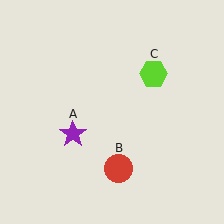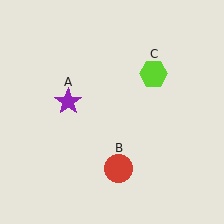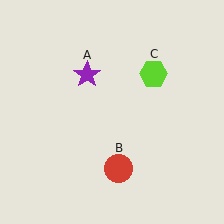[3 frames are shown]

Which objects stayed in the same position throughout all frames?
Red circle (object B) and lime hexagon (object C) remained stationary.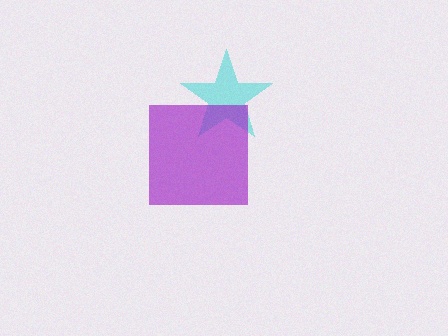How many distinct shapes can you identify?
There are 2 distinct shapes: a cyan star, a purple square.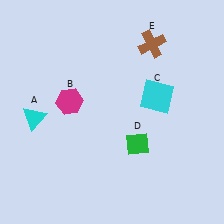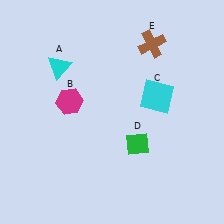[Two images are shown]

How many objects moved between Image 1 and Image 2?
1 object moved between the two images.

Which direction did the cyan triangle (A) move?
The cyan triangle (A) moved up.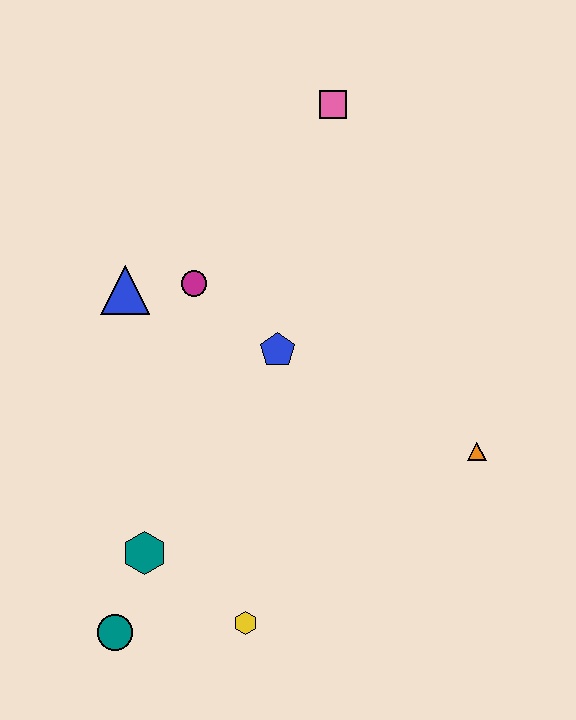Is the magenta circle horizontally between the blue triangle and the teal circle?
No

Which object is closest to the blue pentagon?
The magenta circle is closest to the blue pentagon.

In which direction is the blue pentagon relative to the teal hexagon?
The blue pentagon is above the teal hexagon.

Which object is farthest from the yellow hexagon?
The pink square is farthest from the yellow hexagon.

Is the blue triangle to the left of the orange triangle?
Yes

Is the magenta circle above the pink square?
No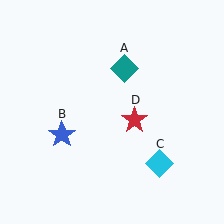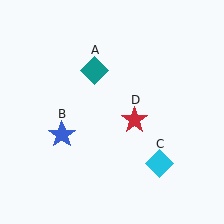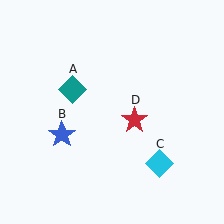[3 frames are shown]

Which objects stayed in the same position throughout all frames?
Blue star (object B) and cyan diamond (object C) and red star (object D) remained stationary.